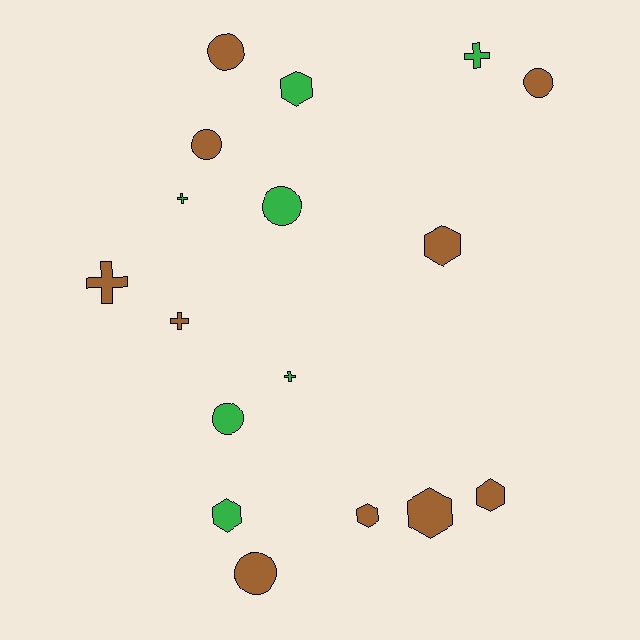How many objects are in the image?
There are 17 objects.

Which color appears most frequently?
Brown, with 10 objects.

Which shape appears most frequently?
Circle, with 6 objects.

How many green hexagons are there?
There are 2 green hexagons.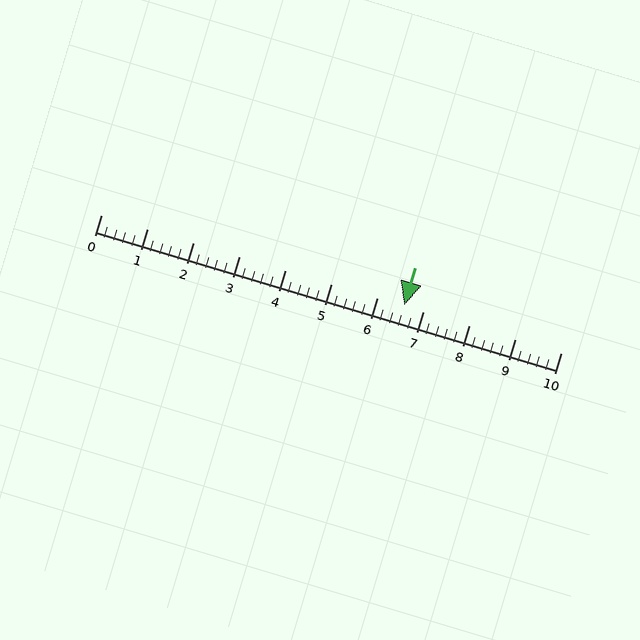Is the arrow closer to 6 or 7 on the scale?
The arrow is closer to 7.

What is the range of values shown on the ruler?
The ruler shows values from 0 to 10.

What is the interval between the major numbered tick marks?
The major tick marks are spaced 1 units apart.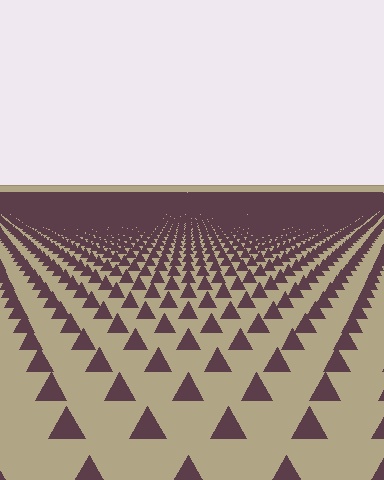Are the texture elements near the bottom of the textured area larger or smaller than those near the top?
Larger. Near the bottom, elements are closer to the viewer and appear at a bigger on-screen size.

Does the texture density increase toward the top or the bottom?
Density increases toward the top.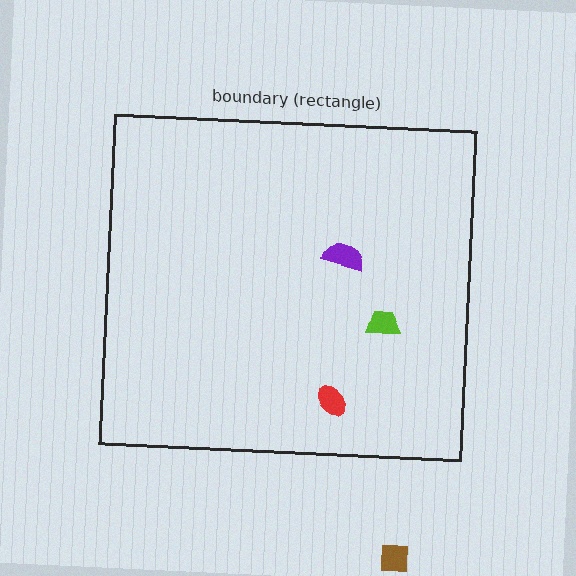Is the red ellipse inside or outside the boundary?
Inside.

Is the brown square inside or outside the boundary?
Outside.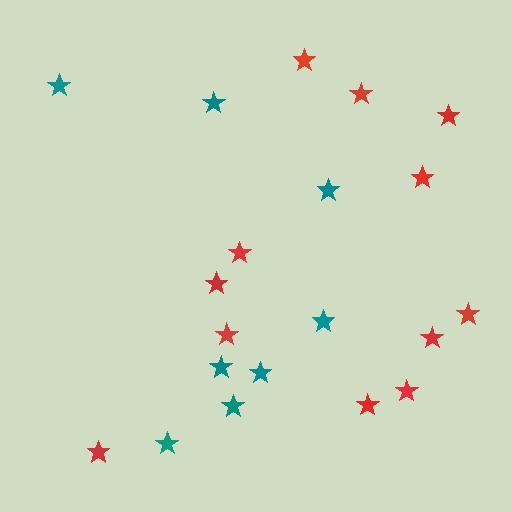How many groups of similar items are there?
There are 2 groups: one group of teal stars (8) and one group of red stars (12).